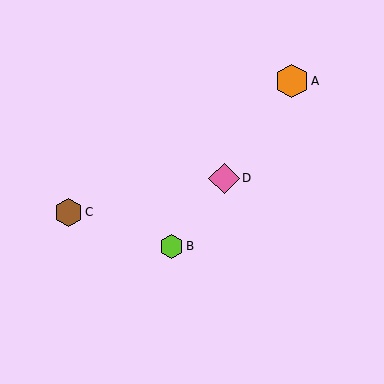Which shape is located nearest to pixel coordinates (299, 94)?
The orange hexagon (labeled A) at (292, 81) is nearest to that location.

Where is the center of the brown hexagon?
The center of the brown hexagon is at (68, 212).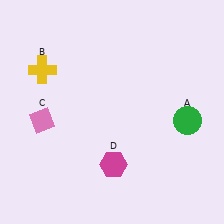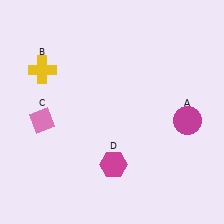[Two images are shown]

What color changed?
The circle (A) changed from green in Image 1 to magenta in Image 2.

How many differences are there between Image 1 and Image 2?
There is 1 difference between the two images.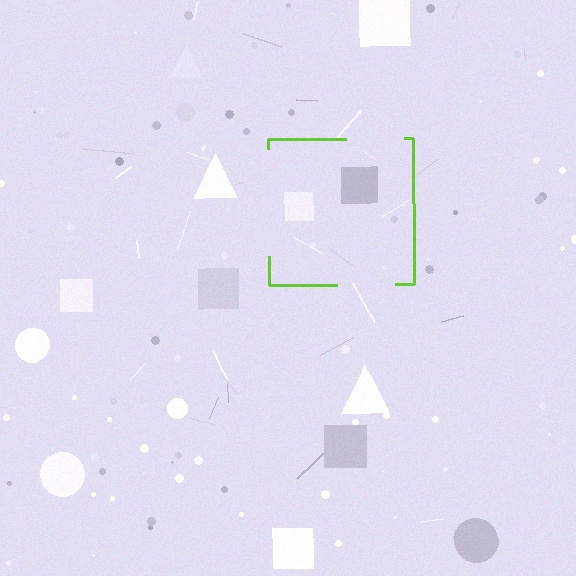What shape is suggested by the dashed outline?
The dashed outline suggests a square.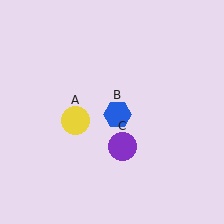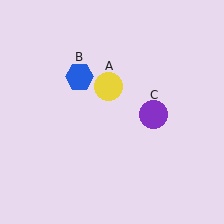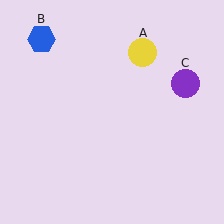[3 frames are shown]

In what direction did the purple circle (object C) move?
The purple circle (object C) moved up and to the right.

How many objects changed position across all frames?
3 objects changed position: yellow circle (object A), blue hexagon (object B), purple circle (object C).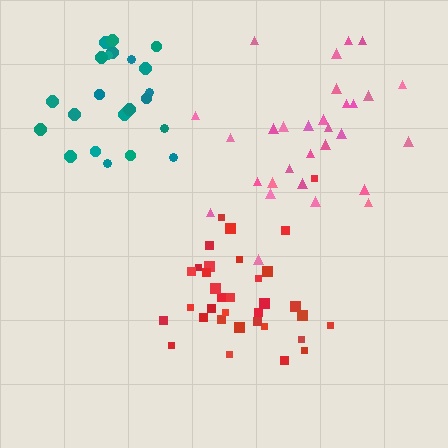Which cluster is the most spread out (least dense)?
Pink.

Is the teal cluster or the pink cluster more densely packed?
Teal.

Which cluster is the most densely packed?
Teal.